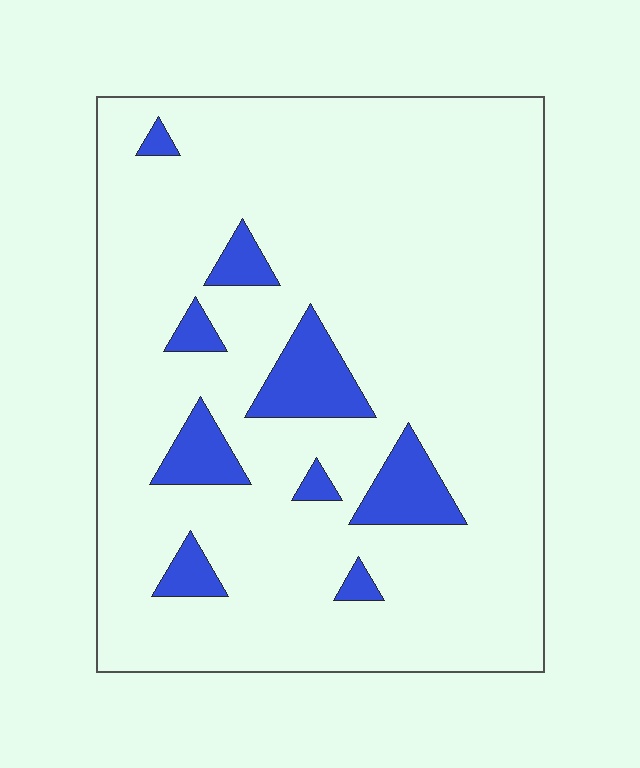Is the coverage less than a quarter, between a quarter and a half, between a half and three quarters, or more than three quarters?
Less than a quarter.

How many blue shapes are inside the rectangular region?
9.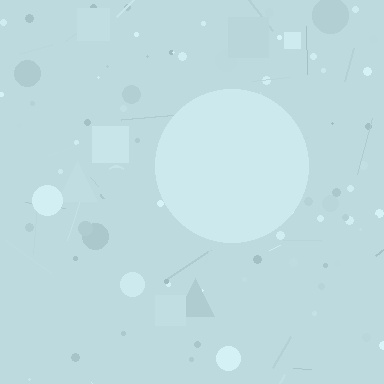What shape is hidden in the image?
A circle is hidden in the image.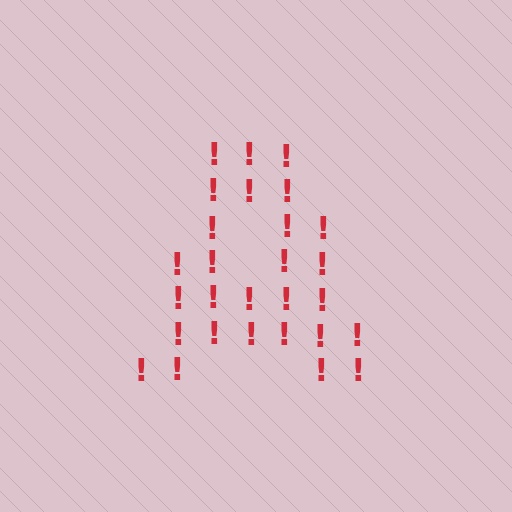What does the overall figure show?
The overall figure shows the letter A.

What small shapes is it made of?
It is made of small exclamation marks.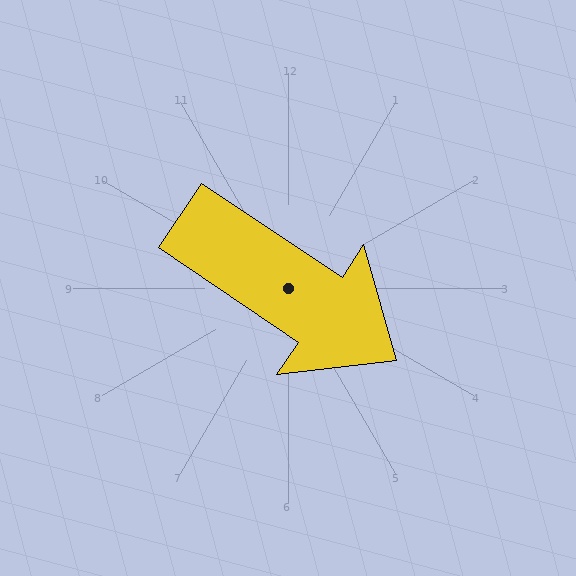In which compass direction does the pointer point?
Southeast.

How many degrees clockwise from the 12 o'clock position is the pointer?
Approximately 124 degrees.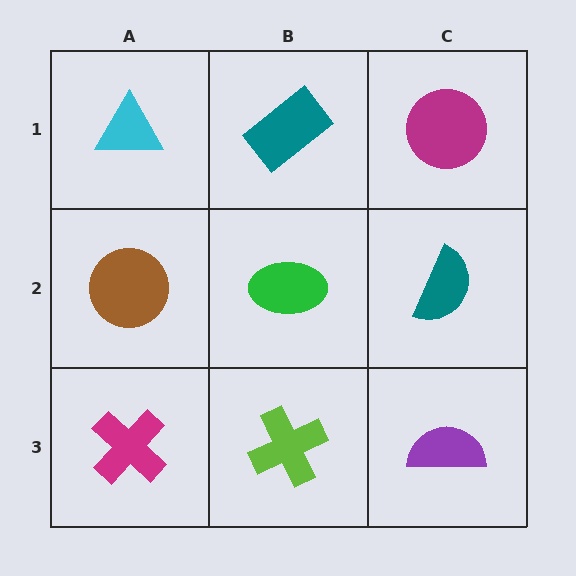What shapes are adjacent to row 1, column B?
A green ellipse (row 2, column B), a cyan triangle (row 1, column A), a magenta circle (row 1, column C).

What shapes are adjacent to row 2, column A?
A cyan triangle (row 1, column A), a magenta cross (row 3, column A), a green ellipse (row 2, column B).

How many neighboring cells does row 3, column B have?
3.